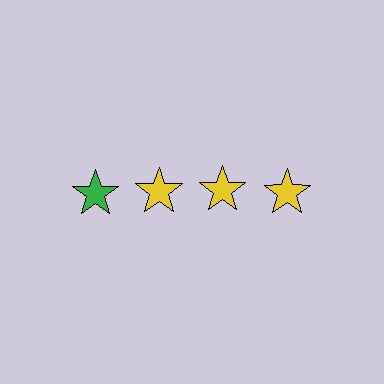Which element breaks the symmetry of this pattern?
The green star in the top row, leftmost column breaks the symmetry. All other shapes are yellow stars.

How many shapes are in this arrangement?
There are 4 shapes arranged in a grid pattern.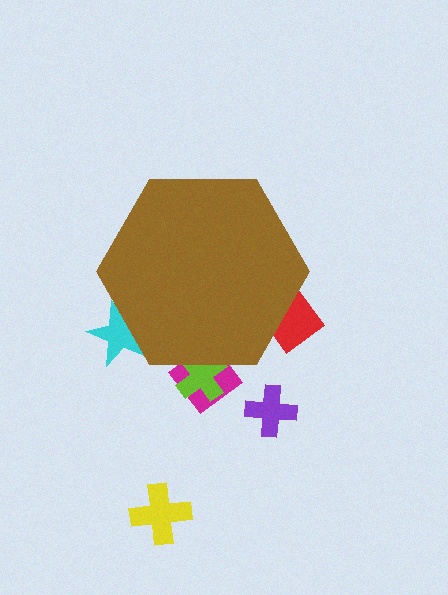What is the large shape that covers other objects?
A brown hexagon.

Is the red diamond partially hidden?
Yes, the red diamond is partially hidden behind the brown hexagon.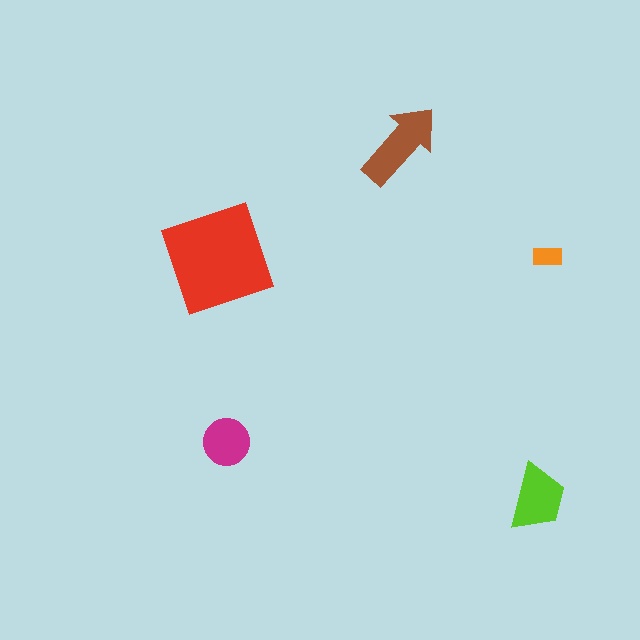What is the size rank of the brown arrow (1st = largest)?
2nd.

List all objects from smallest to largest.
The orange rectangle, the magenta circle, the lime trapezoid, the brown arrow, the red diamond.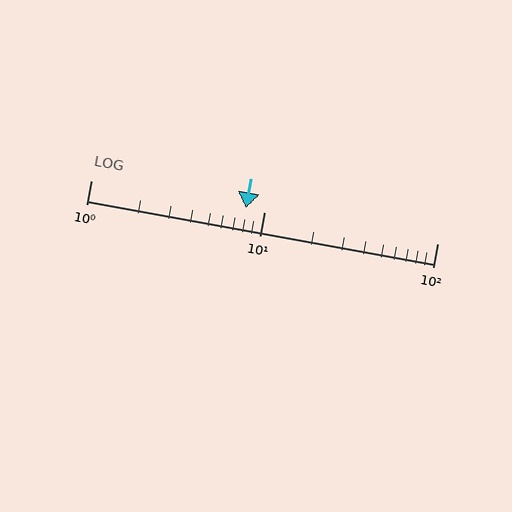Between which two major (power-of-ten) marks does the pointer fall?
The pointer is between 1 and 10.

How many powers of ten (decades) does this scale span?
The scale spans 2 decades, from 1 to 100.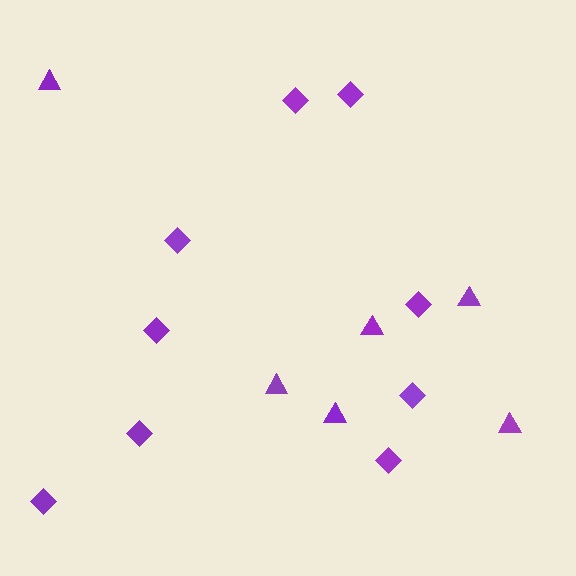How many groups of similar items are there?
There are 2 groups: one group of triangles (6) and one group of diamonds (9).